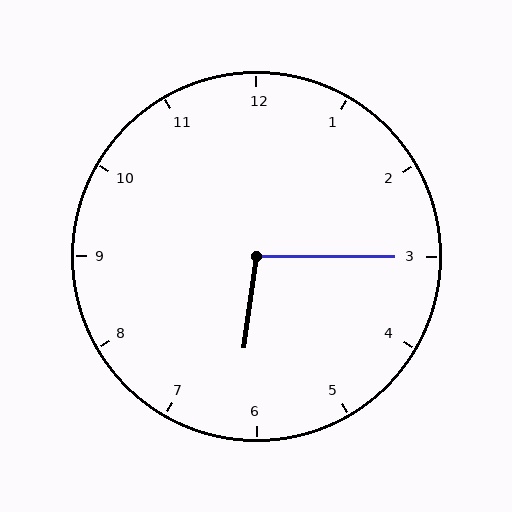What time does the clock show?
6:15.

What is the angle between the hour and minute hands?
Approximately 98 degrees.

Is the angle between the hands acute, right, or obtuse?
It is obtuse.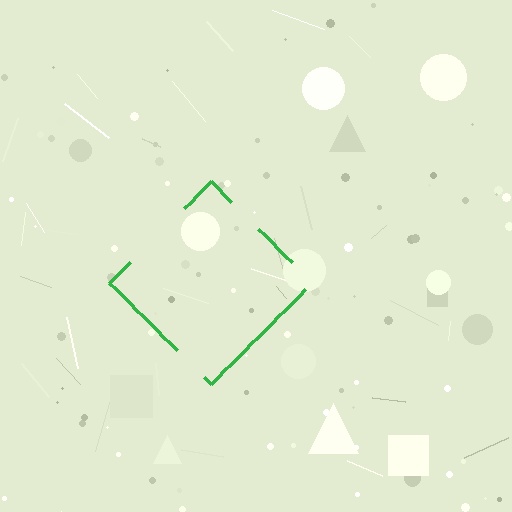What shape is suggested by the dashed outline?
The dashed outline suggests a diamond.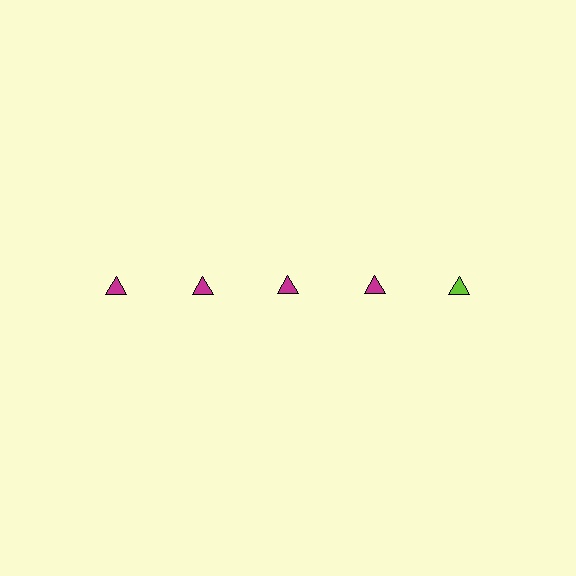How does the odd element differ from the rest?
It has a different color: lime instead of magenta.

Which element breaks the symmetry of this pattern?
The lime triangle in the top row, rightmost column breaks the symmetry. All other shapes are magenta triangles.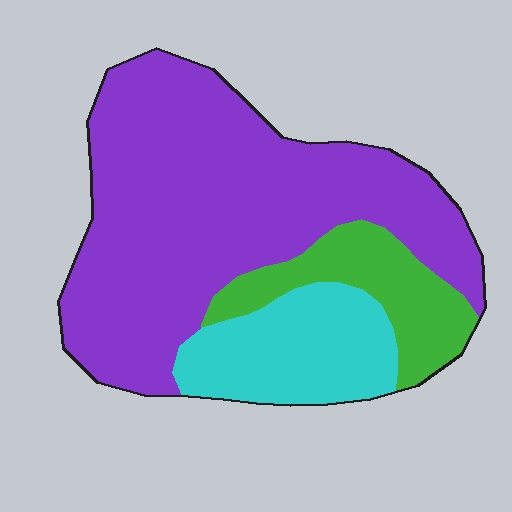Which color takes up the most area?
Purple, at roughly 65%.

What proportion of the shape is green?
Green covers 16% of the shape.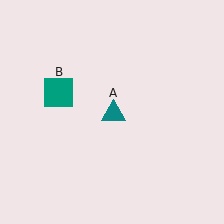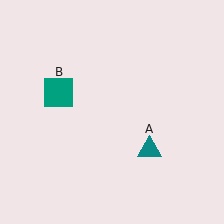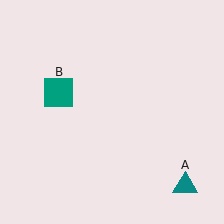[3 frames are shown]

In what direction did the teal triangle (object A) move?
The teal triangle (object A) moved down and to the right.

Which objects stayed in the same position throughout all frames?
Teal square (object B) remained stationary.